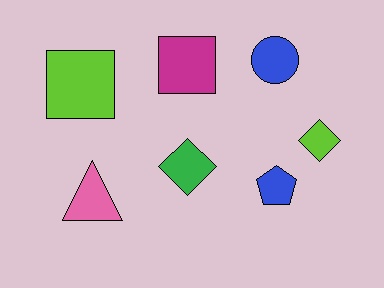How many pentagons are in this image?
There is 1 pentagon.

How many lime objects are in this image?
There are 2 lime objects.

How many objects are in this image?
There are 7 objects.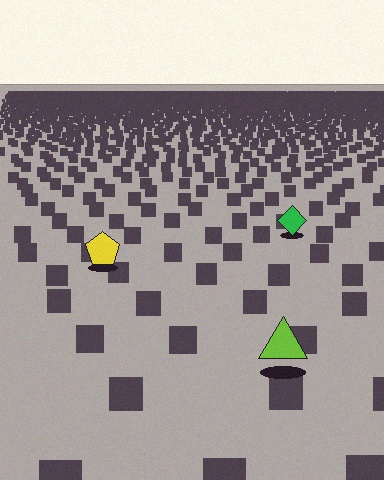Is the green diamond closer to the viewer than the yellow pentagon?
No. The yellow pentagon is closer — you can tell from the texture gradient: the ground texture is coarser near it.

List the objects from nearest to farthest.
From nearest to farthest: the lime triangle, the yellow pentagon, the green diamond.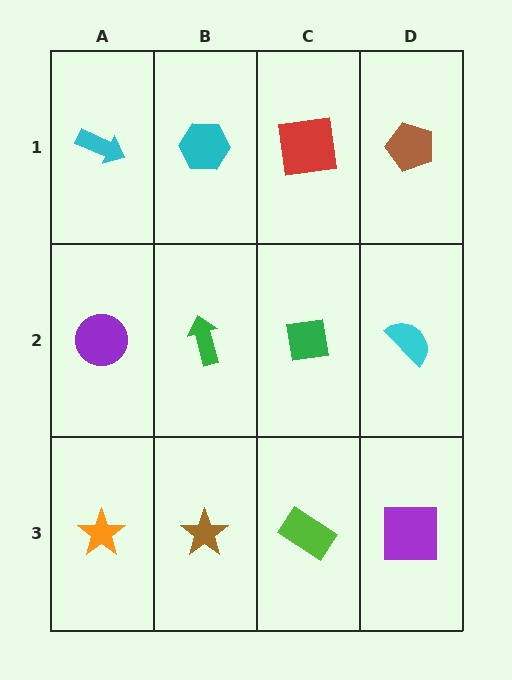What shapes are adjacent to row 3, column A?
A purple circle (row 2, column A), a brown star (row 3, column B).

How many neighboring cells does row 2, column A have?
3.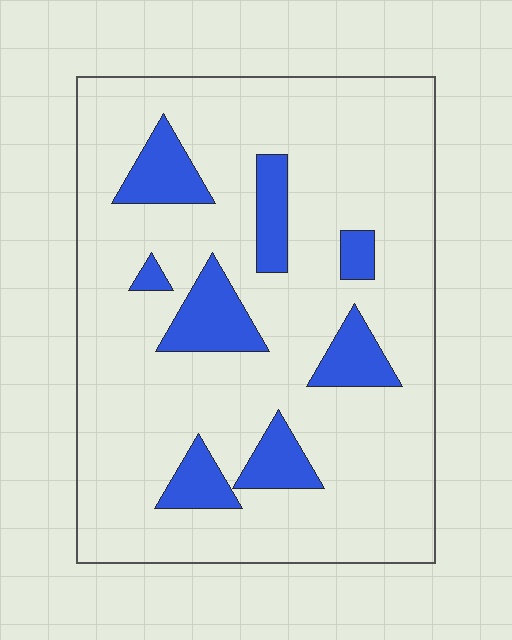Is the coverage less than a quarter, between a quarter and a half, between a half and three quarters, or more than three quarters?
Less than a quarter.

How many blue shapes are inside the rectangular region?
8.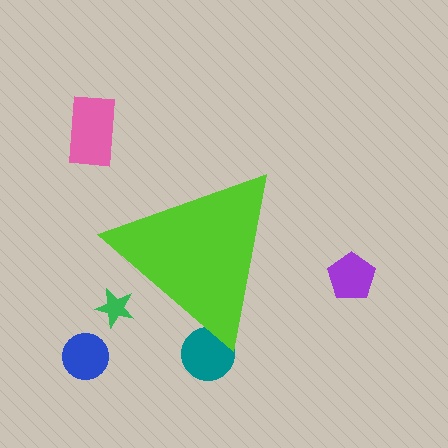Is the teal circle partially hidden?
Yes, the teal circle is partially hidden behind the lime triangle.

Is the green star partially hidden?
Yes, the green star is partially hidden behind the lime triangle.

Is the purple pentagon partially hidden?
No, the purple pentagon is fully visible.